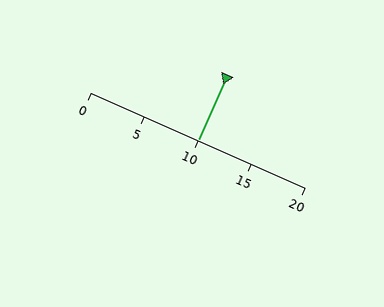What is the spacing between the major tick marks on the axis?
The major ticks are spaced 5 apart.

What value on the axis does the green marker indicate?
The marker indicates approximately 10.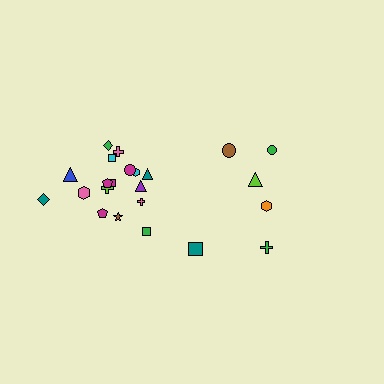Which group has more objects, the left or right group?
The left group.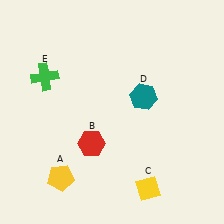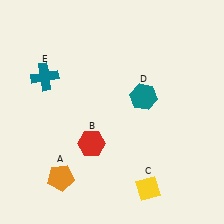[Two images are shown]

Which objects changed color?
A changed from yellow to orange. E changed from green to teal.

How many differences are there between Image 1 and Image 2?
There are 2 differences between the two images.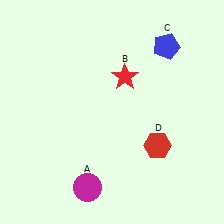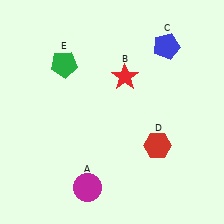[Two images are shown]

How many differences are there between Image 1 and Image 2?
There is 1 difference between the two images.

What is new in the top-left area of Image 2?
A green pentagon (E) was added in the top-left area of Image 2.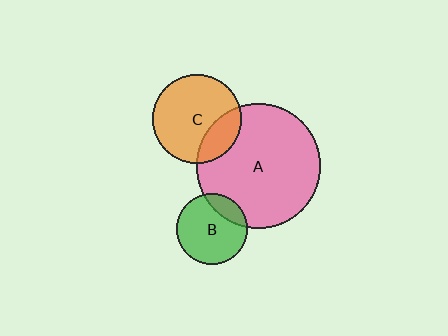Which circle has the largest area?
Circle A (pink).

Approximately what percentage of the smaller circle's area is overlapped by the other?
Approximately 25%.